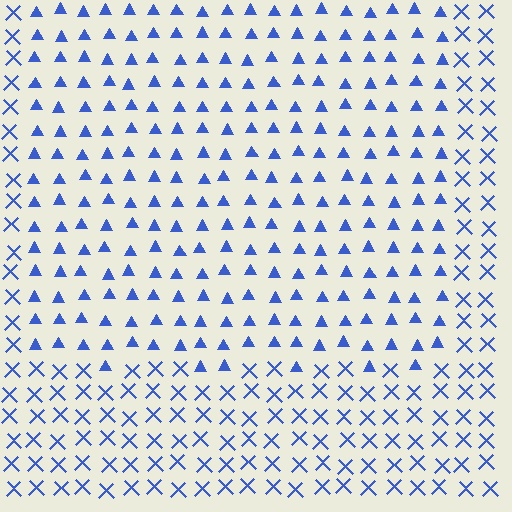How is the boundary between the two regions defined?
The boundary is defined by a change in element shape: triangles inside vs. X marks outside. All elements share the same color and spacing.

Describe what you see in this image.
The image is filled with small blue elements arranged in a uniform grid. A rectangle-shaped region contains triangles, while the surrounding area contains X marks. The boundary is defined purely by the change in element shape.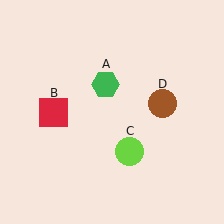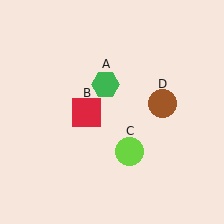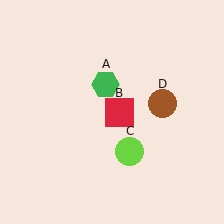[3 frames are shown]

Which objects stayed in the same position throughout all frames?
Green hexagon (object A) and lime circle (object C) and brown circle (object D) remained stationary.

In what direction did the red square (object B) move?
The red square (object B) moved right.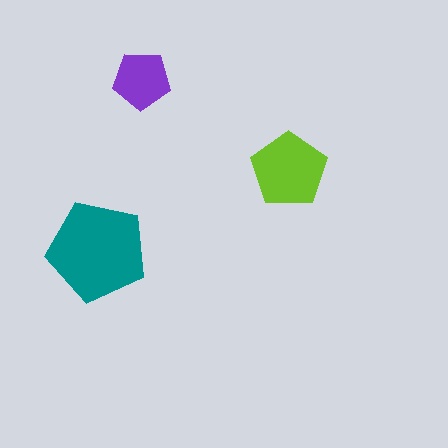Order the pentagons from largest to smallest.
the teal one, the lime one, the purple one.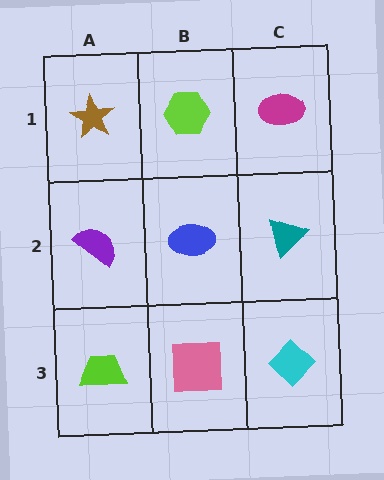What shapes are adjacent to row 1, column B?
A blue ellipse (row 2, column B), a brown star (row 1, column A), a magenta ellipse (row 1, column C).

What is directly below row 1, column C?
A teal triangle.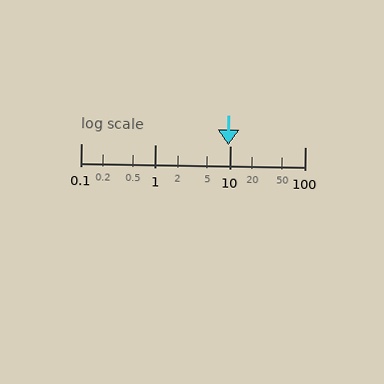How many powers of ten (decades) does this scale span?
The scale spans 3 decades, from 0.1 to 100.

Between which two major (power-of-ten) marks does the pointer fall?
The pointer is between 1 and 10.